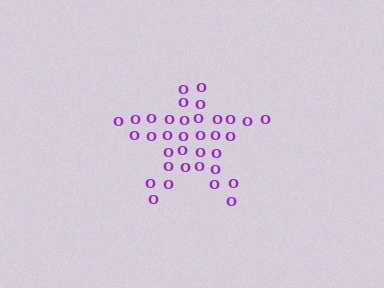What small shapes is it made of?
It is made of small letter O's.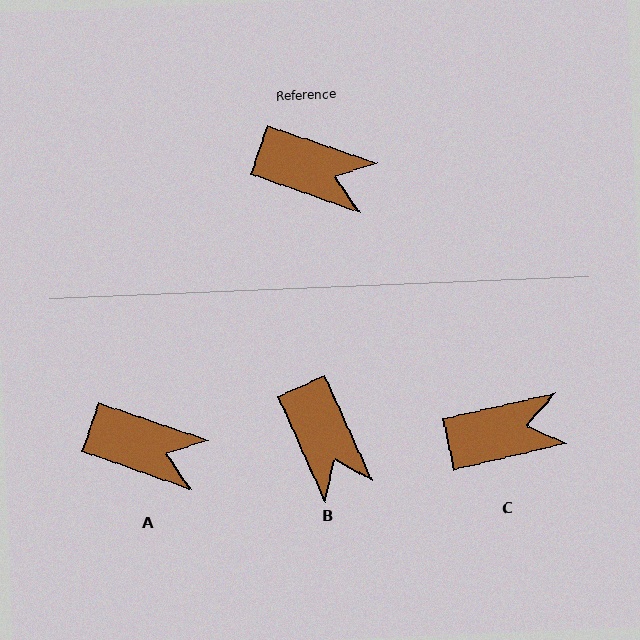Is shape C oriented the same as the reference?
No, it is off by about 32 degrees.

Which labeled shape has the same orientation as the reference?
A.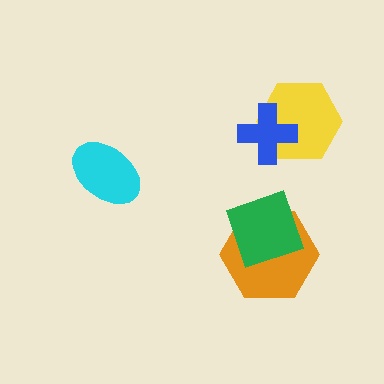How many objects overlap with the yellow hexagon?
1 object overlaps with the yellow hexagon.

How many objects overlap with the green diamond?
1 object overlaps with the green diamond.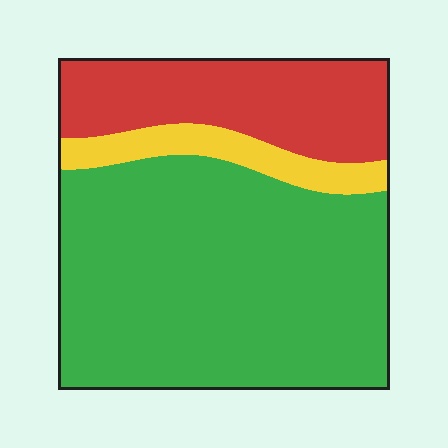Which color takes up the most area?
Green, at roughly 65%.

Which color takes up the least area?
Yellow, at roughly 10%.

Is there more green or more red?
Green.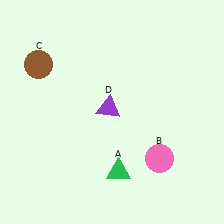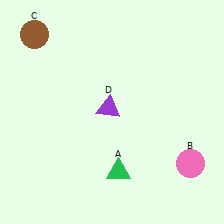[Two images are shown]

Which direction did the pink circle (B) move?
The pink circle (B) moved right.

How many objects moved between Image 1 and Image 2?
2 objects moved between the two images.